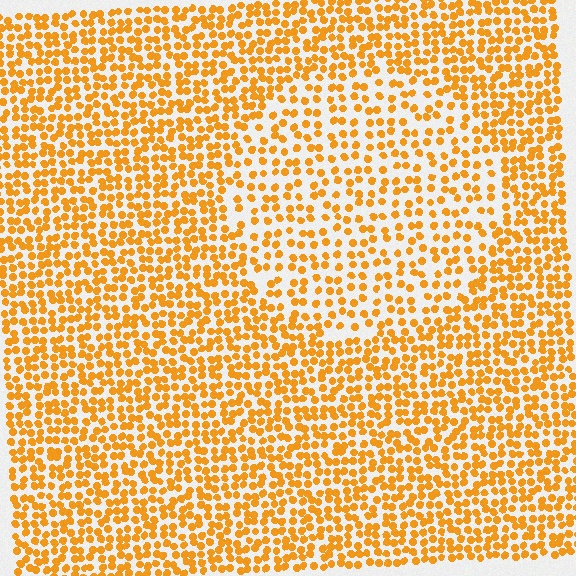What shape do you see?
I see a circle.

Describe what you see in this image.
The image contains small orange elements arranged at two different densities. A circle-shaped region is visible where the elements are less densely packed than the surrounding area.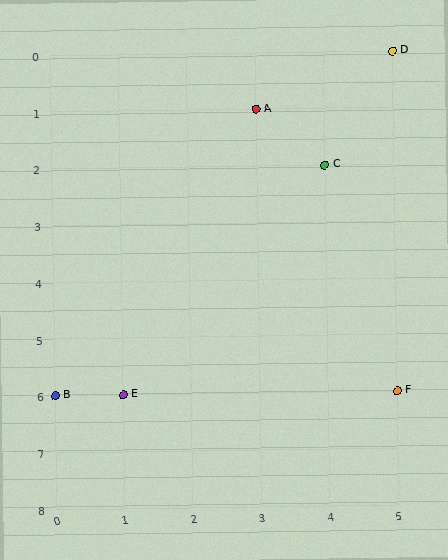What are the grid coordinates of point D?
Point D is at grid coordinates (5, 0).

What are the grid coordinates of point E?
Point E is at grid coordinates (1, 6).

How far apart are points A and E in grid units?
Points A and E are 2 columns and 5 rows apart (about 5.4 grid units diagonally).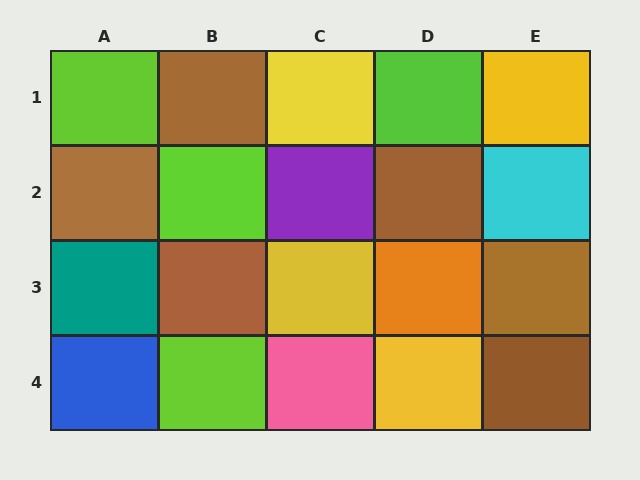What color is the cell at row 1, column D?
Lime.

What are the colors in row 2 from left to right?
Brown, lime, purple, brown, cyan.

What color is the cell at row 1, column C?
Yellow.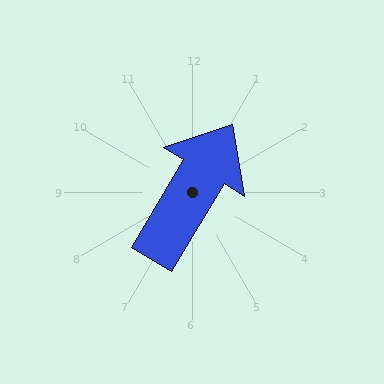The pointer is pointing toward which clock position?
Roughly 1 o'clock.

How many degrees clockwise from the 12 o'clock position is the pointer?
Approximately 31 degrees.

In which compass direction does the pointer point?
Northeast.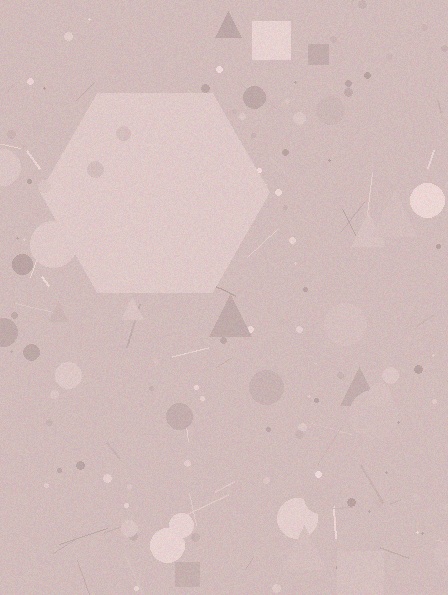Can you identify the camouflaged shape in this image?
The camouflaged shape is a hexagon.